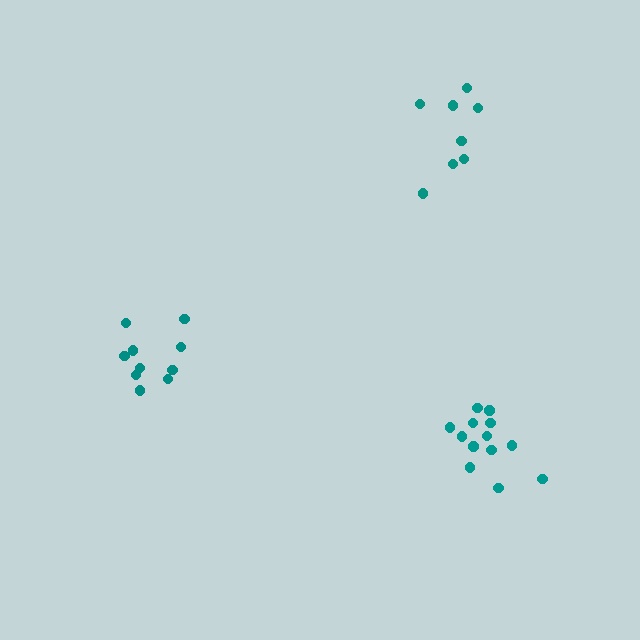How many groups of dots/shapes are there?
There are 3 groups.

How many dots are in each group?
Group 1: 14 dots, Group 2: 10 dots, Group 3: 8 dots (32 total).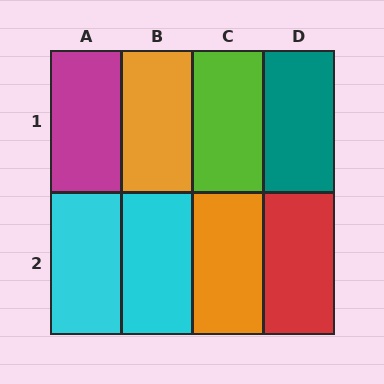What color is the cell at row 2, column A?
Cyan.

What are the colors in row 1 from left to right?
Magenta, orange, lime, teal.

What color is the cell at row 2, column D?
Red.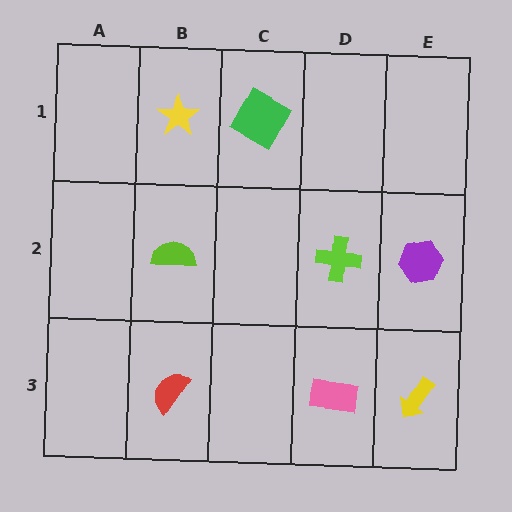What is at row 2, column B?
A lime semicircle.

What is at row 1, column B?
A yellow star.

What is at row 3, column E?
A yellow arrow.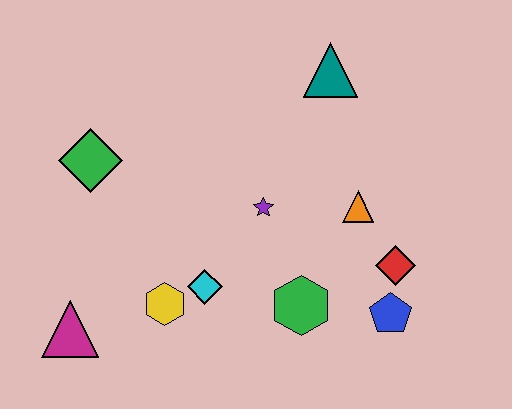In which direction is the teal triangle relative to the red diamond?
The teal triangle is above the red diamond.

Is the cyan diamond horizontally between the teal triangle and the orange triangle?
No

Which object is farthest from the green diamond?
The blue pentagon is farthest from the green diamond.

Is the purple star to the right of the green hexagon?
No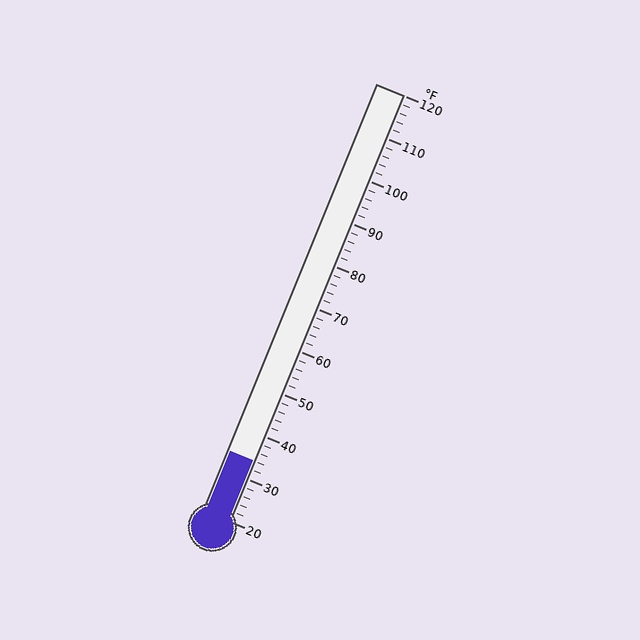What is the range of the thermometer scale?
The thermometer scale ranges from 20°F to 120°F.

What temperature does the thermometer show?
The thermometer shows approximately 34°F.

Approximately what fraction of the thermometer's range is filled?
The thermometer is filled to approximately 15% of its range.